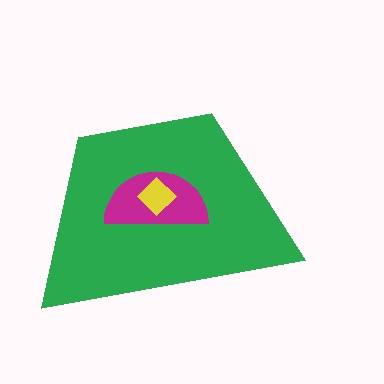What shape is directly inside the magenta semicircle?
The yellow diamond.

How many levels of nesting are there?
3.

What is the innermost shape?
The yellow diamond.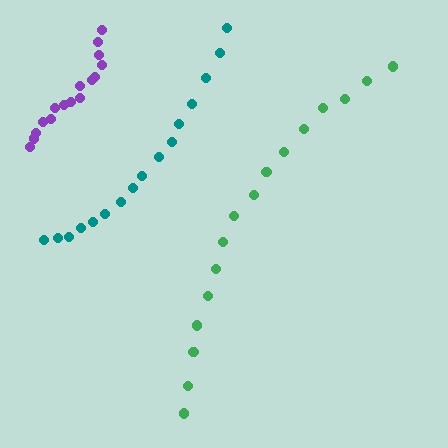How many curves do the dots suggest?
There are 3 distinct paths.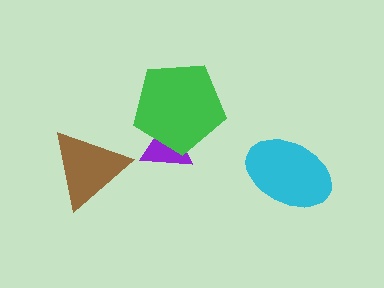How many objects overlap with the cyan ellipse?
0 objects overlap with the cyan ellipse.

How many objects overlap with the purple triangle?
1 object overlaps with the purple triangle.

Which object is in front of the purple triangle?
The green pentagon is in front of the purple triangle.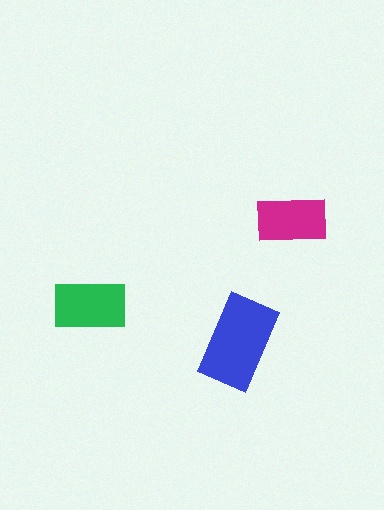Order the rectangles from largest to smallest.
the blue one, the green one, the magenta one.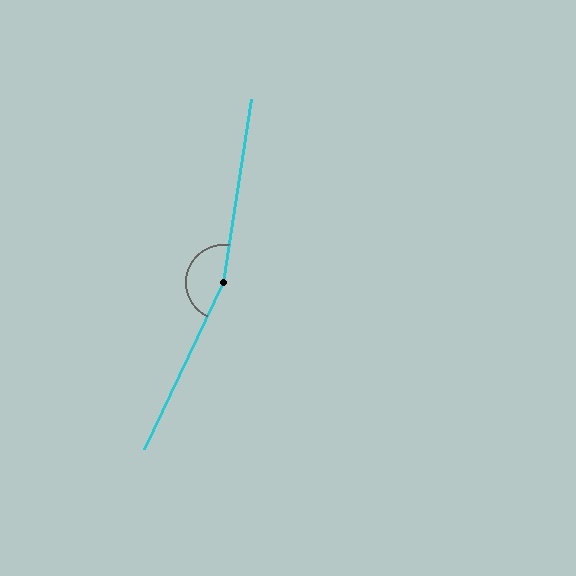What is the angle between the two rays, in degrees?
Approximately 164 degrees.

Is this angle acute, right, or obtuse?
It is obtuse.